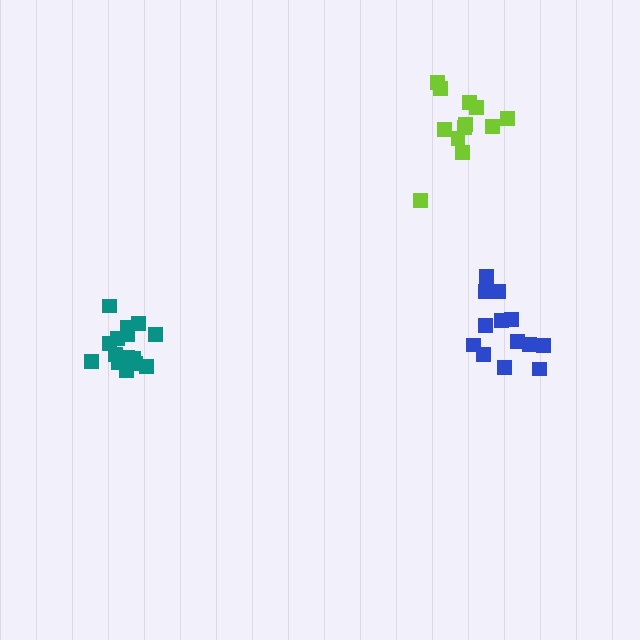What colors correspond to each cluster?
The clusters are colored: teal, lime, blue.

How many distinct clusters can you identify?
There are 3 distinct clusters.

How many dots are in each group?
Group 1: 15 dots, Group 2: 12 dots, Group 3: 13 dots (40 total).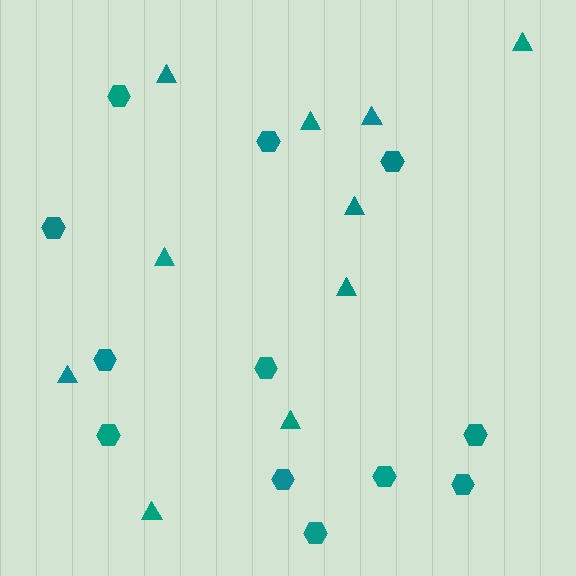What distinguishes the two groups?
There are 2 groups: one group of hexagons (12) and one group of triangles (10).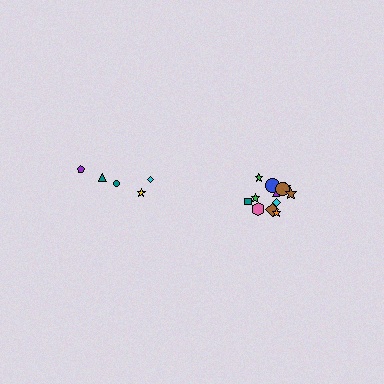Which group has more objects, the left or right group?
The right group.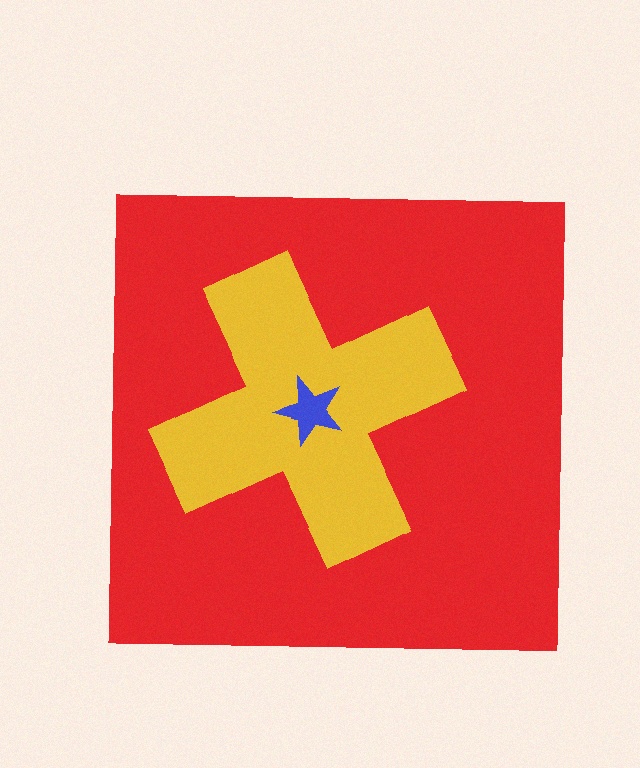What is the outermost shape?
The red square.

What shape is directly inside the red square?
The yellow cross.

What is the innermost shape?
The blue star.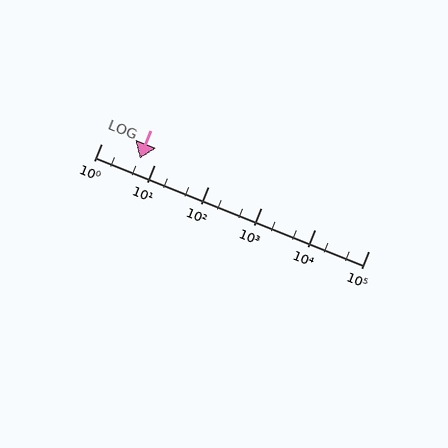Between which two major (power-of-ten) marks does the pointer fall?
The pointer is between 1 and 10.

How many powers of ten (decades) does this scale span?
The scale spans 5 decades, from 1 to 100000.